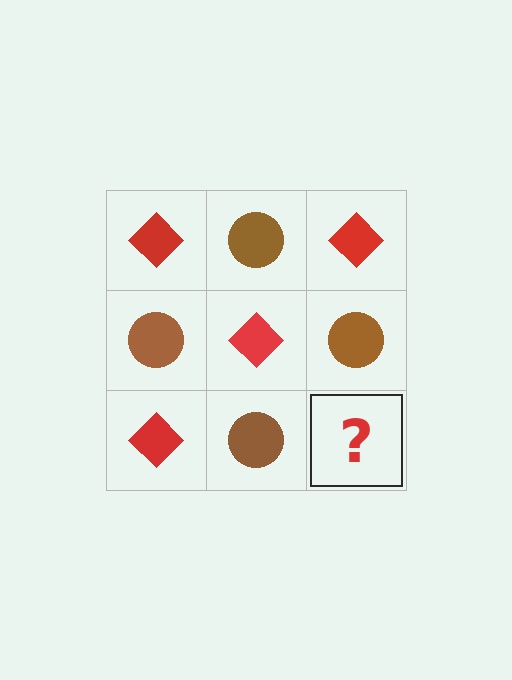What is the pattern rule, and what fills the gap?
The rule is that it alternates red diamond and brown circle in a checkerboard pattern. The gap should be filled with a red diamond.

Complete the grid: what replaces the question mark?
The question mark should be replaced with a red diamond.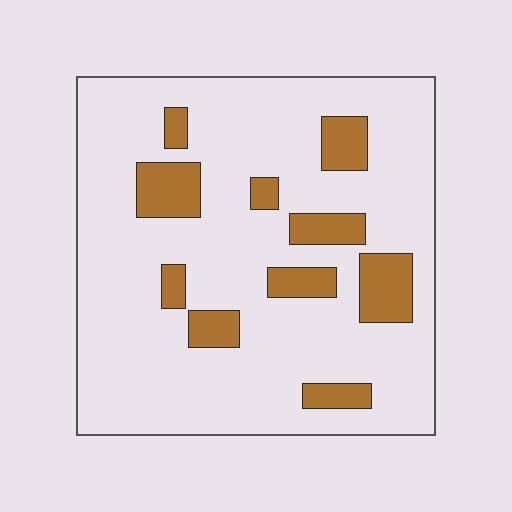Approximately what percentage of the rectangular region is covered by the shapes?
Approximately 15%.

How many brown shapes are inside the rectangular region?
10.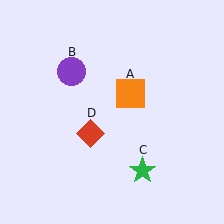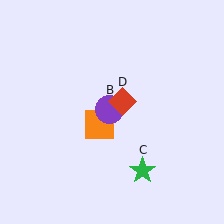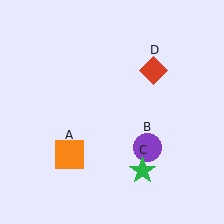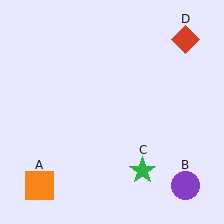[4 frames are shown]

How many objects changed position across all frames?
3 objects changed position: orange square (object A), purple circle (object B), red diamond (object D).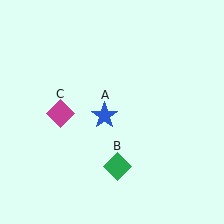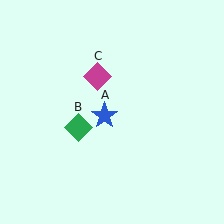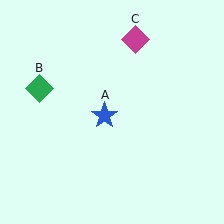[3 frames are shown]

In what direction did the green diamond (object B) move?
The green diamond (object B) moved up and to the left.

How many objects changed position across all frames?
2 objects changed position: green diamond (object B), magenta diamond (object C).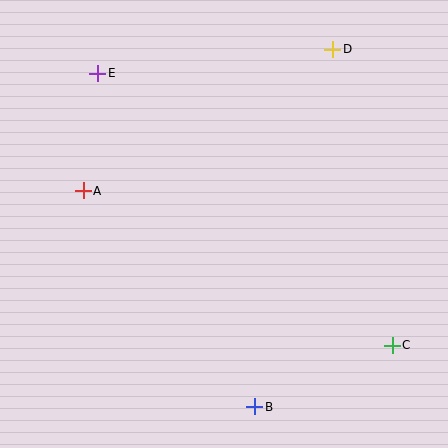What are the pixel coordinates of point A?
Point A is at (83, 191).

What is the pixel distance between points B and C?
The distance between B and C is 150 pixels.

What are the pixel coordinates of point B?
Point B is at (255, 407).